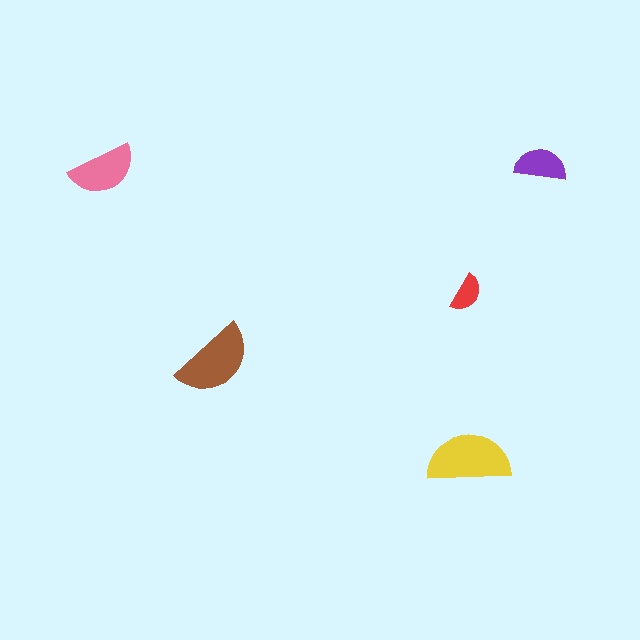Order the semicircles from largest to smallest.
the yellow one, the brown one, the pink one, the purple one, the red one.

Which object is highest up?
The purple semicircle is topmost.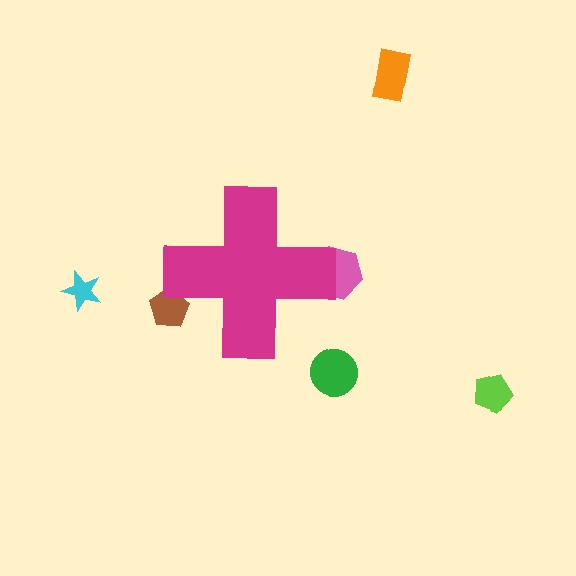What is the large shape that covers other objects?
A magenta cross.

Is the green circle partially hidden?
No, the green circle is fully visible.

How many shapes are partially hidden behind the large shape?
2 shapes are partially hidden.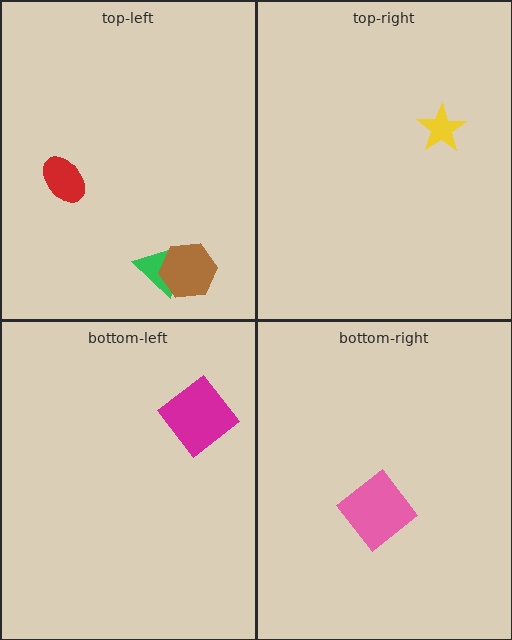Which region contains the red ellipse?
The top-left region.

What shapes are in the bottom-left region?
The magenta diamond.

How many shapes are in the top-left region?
3.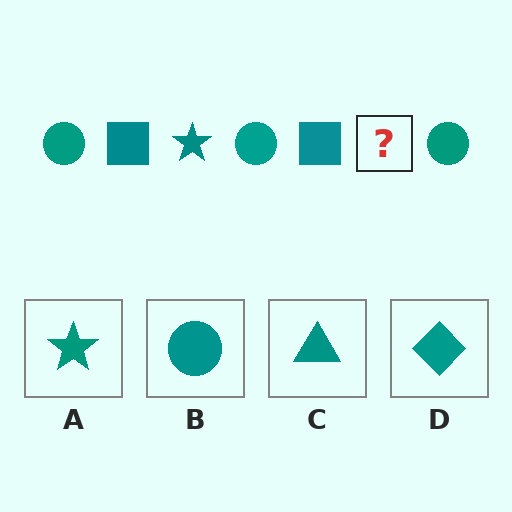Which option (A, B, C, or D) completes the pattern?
A.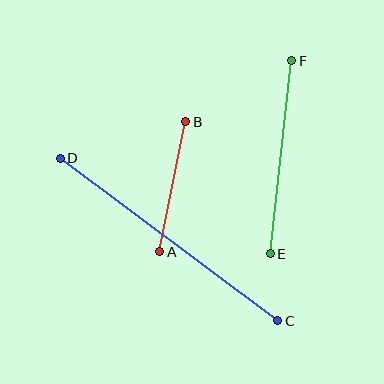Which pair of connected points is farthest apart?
Points C and D are farthest apart.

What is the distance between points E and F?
The distance is approximately 194 pixels.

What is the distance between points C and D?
The distance is approximately 271 pixels.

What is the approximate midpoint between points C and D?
The midpoint is at approximately (169, 240) pixels.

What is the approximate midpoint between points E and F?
The midpoint is at approximately (281, 157) pixels.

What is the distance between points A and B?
The distance is approximately 133 pixels.